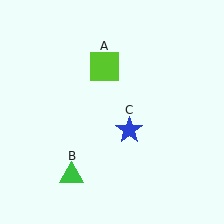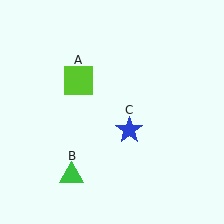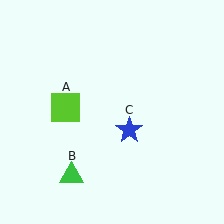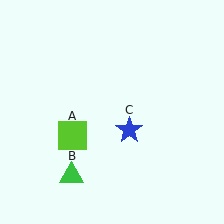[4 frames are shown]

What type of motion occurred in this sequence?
The lime square (object A) rotated counterclockwise around the center of the scene.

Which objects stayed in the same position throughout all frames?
Green triangle (object B) and blue star (object C) remained stationary.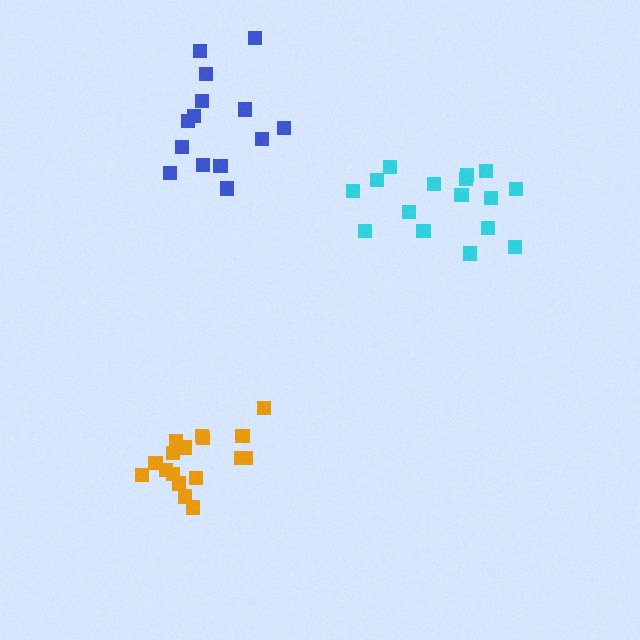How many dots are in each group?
Group 1: 16 dots, Group 2: 14 dots, Group 3: 17 dots (47 total).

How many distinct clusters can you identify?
There are 3 distinct clusters.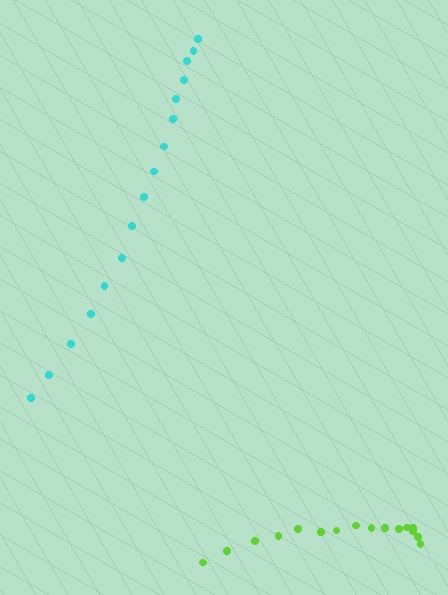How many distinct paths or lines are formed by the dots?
There are 2 distinct paths.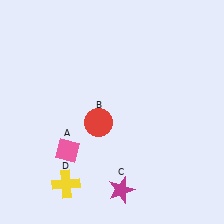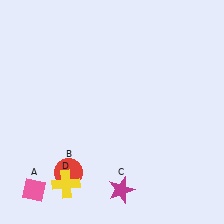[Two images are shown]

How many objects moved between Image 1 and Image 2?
2 objects moved between the two images.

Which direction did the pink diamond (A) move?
The pink diamond (A) moved down.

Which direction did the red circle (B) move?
The red circle (B) moved down.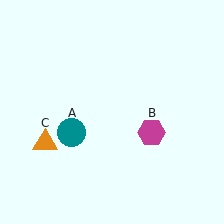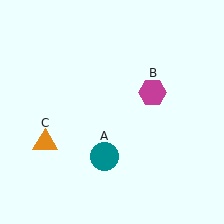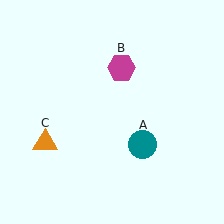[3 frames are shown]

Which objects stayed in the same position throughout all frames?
Orange triangle (object C) remained stationary.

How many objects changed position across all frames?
2 objects changed position: teal circle (object A), magenta hexagon (object B).